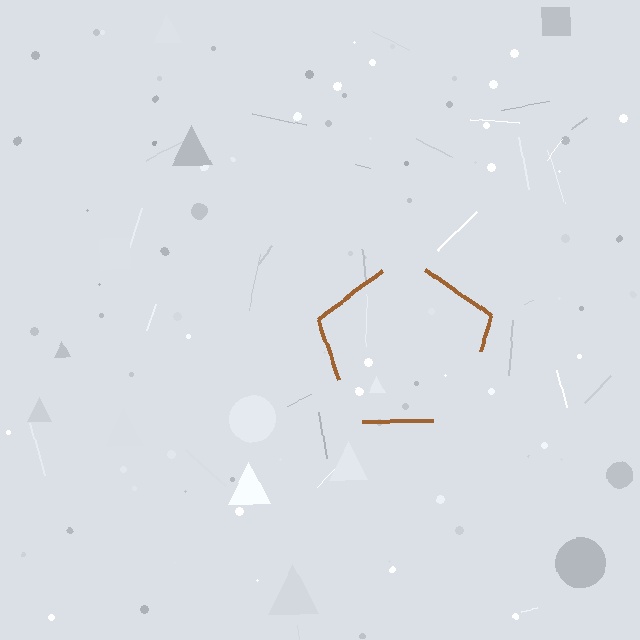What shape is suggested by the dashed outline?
The dashed outline suggests a pentagon.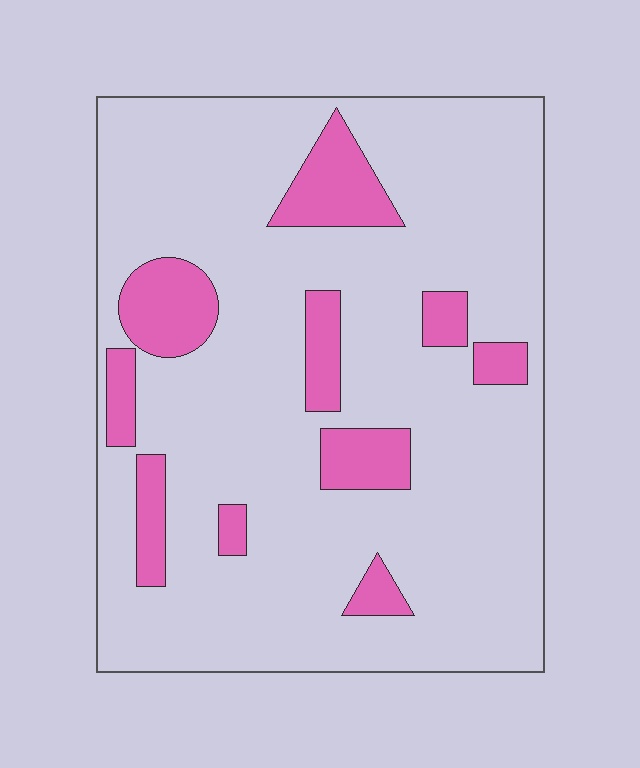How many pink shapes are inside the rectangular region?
10.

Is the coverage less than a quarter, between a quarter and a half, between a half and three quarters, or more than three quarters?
Less than a quarter.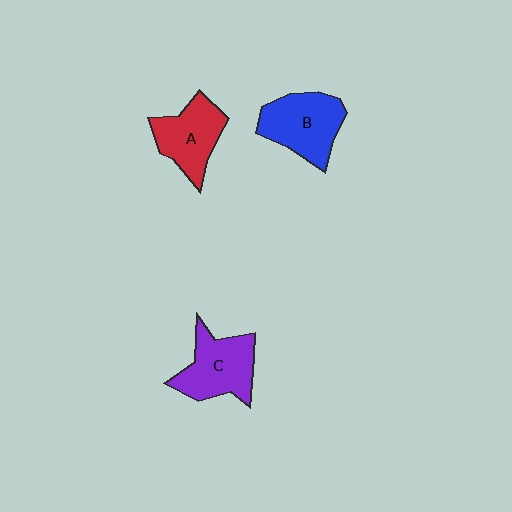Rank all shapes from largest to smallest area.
From largest to smallest: B (blue), C (purple), A (red).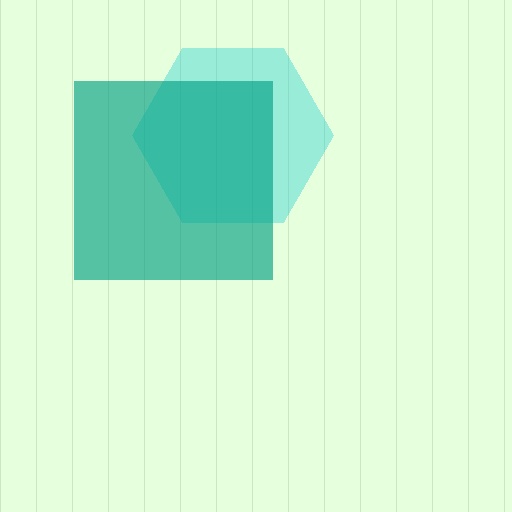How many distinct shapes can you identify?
There are 2 distinct shapes: a cyan hexagon, a teal square.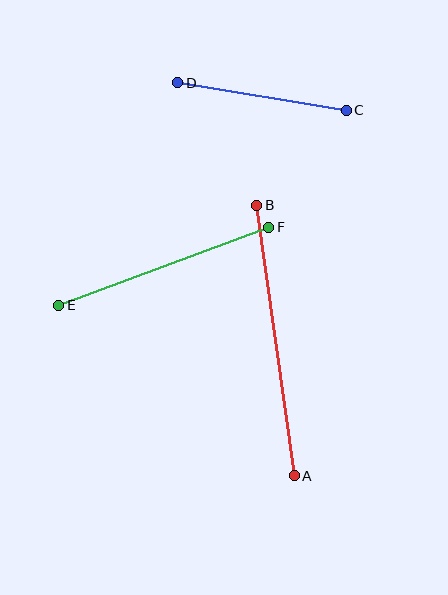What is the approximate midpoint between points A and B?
The midpoint is at approximately (276, 340) pixels.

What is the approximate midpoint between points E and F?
The midpoint is at approximately (164, 266) pixels.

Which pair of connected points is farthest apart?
Points A and B are farthest apart.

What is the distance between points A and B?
The distance is approximately 273 pixels.